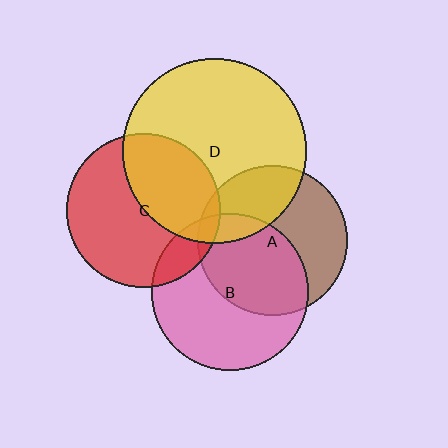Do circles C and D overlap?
Yes.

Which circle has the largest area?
Circle D (yellow).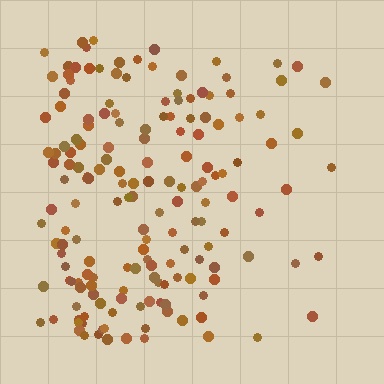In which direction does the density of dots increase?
From right to left, with the left side densest.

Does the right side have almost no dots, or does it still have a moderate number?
Still a moderate number, just noticeably fewer than the left.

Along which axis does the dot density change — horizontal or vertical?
Horizontal.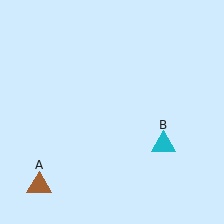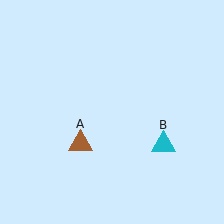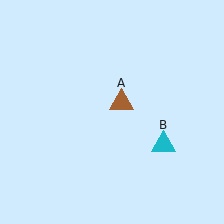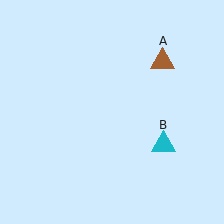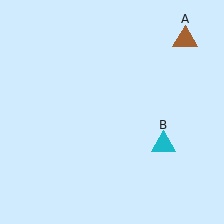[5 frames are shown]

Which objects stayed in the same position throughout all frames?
Cyan triangle (object B) remained stationary.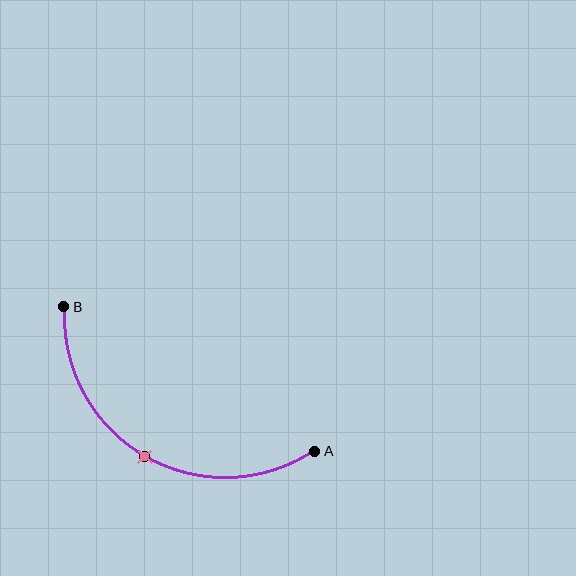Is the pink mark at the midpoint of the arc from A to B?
Yes. The pink mark lies on the arc at equal arc-length from both A and B — it is the arc midpoint.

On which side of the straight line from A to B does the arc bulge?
The arc bulges below the straight line connecting A and B.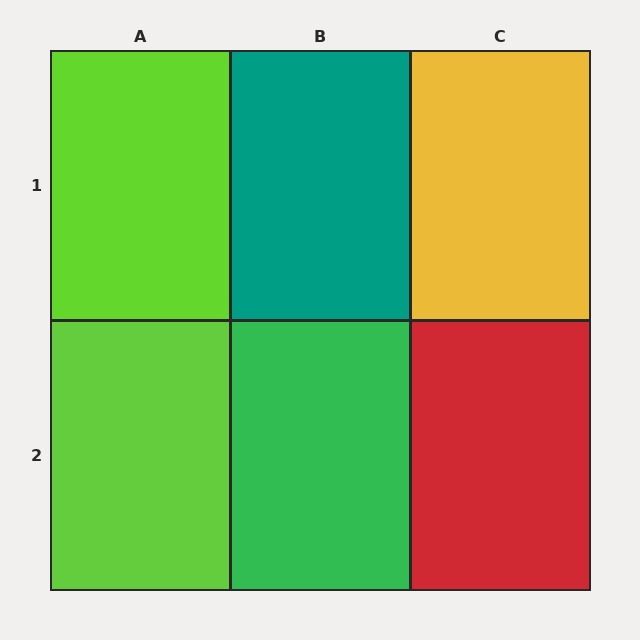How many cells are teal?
1 cell is teal.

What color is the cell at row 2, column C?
Red.